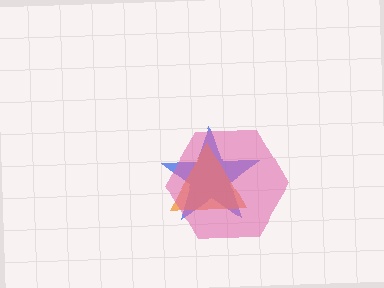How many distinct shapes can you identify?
There are 3 distinct shapes: a blue star, an orange triangle, a pink hexagon.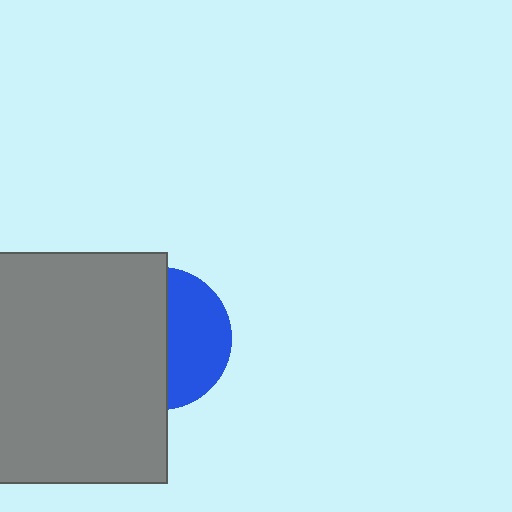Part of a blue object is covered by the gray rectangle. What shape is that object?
It is a circle.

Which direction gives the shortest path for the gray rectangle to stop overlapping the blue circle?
Moving left gives the shortest separation.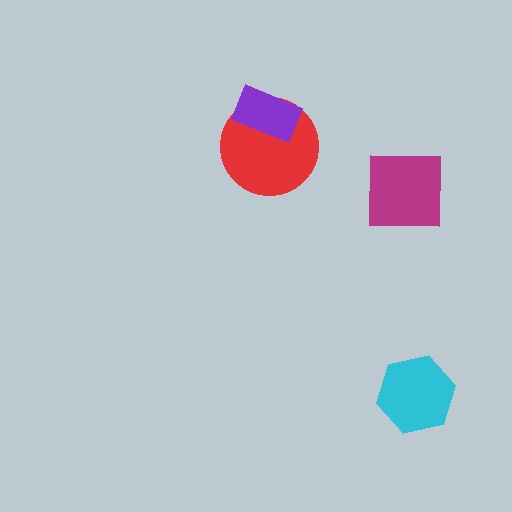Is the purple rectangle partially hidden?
No, no other shape covers it.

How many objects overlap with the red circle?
1 object overlaps with the red circle.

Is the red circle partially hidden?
Yes, it is partially covered by another shape.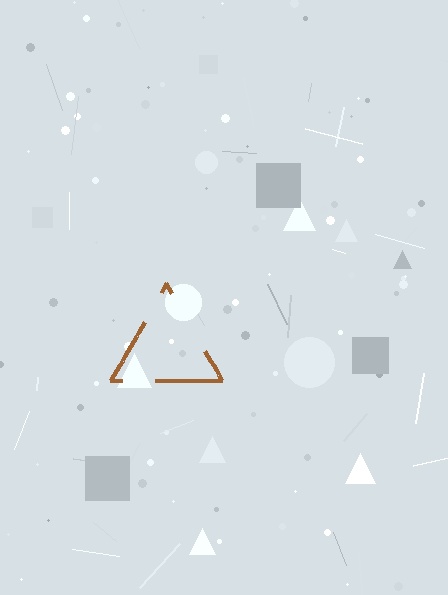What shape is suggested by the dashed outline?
The dashed outline suggests a triangle.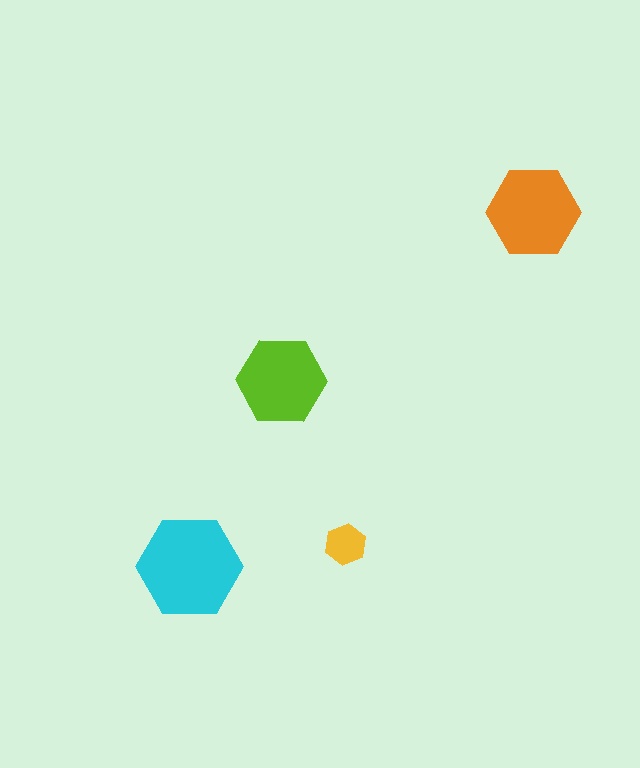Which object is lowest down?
The cyan hexagon is bottommost.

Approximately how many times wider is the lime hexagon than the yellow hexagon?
About 2 times wider.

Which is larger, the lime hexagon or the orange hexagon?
The orange one.